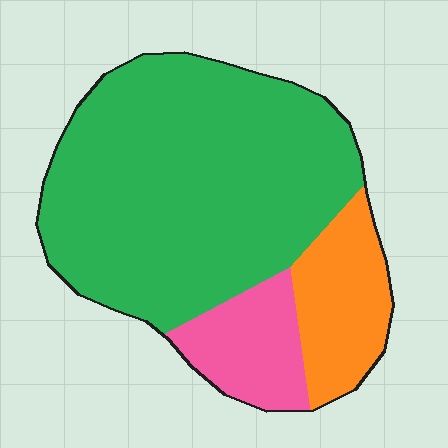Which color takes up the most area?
Green, at roughly 70%.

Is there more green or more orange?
Green.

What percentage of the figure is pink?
Pink takes up less than a sixth of the figure.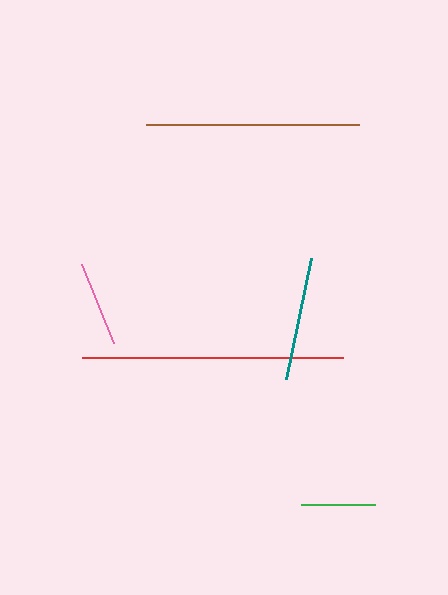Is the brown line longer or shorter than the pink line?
The brown line is longer than the pink line.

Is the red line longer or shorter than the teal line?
The red line is longer than the teal line.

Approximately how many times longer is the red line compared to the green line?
The red line is approximately 3.5 times the length of the green line.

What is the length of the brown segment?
The brown segment is approximately 213 pixels long.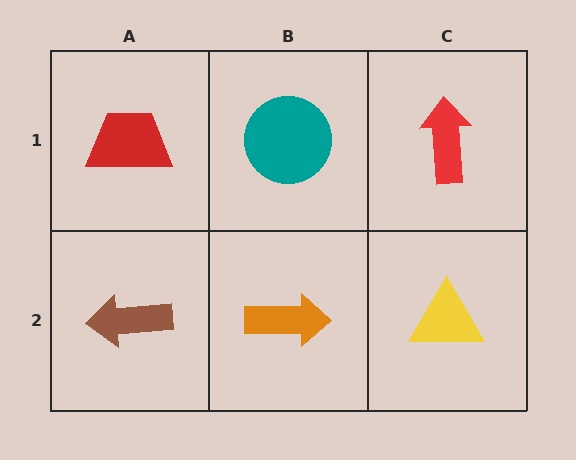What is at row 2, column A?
A brown arrow.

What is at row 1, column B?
A teal circle.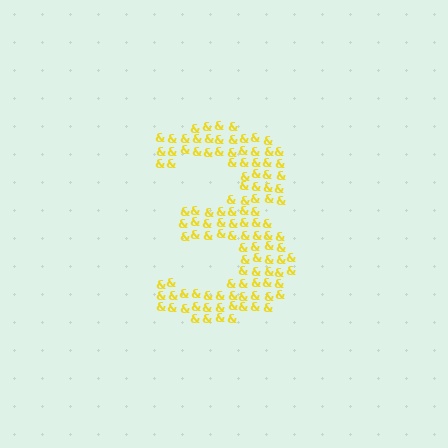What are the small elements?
The small elements are ampersands.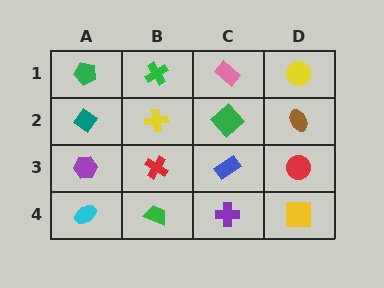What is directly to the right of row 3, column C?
A red circle.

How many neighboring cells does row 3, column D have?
3.